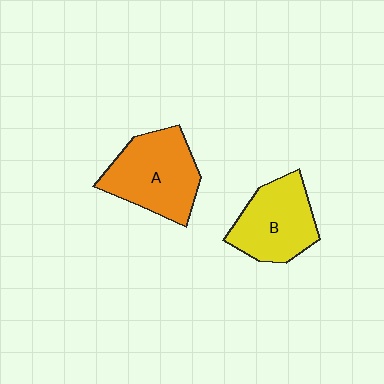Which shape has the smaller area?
Shape B (yellow).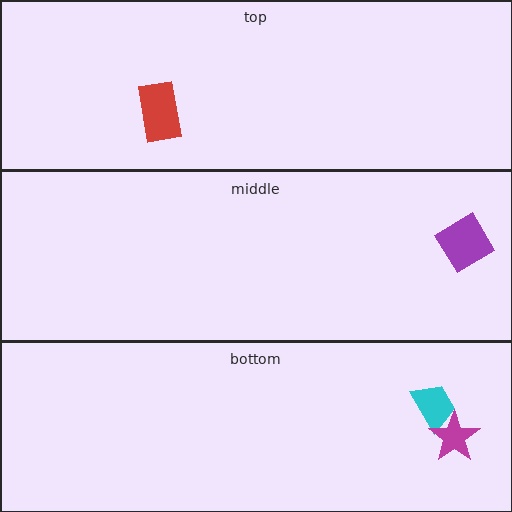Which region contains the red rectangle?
The top region.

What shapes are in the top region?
The red rectangle.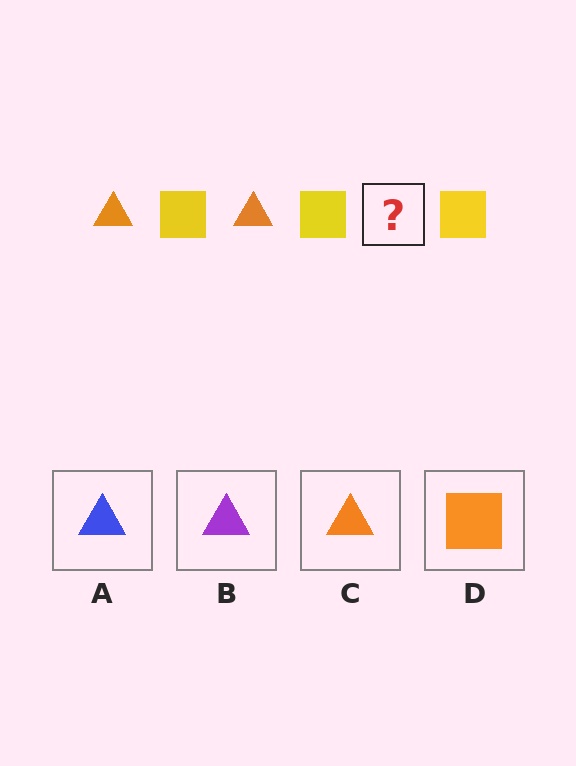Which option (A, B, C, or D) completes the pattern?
C.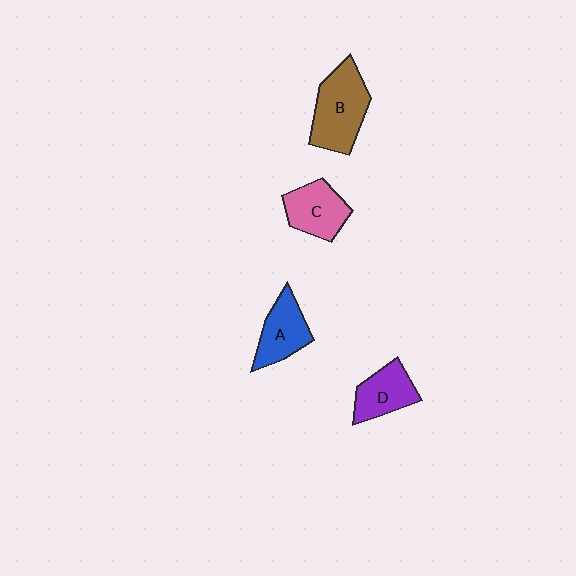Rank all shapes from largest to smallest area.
From largest to smallest: B (brown), C (pink), A (blue), D (purple).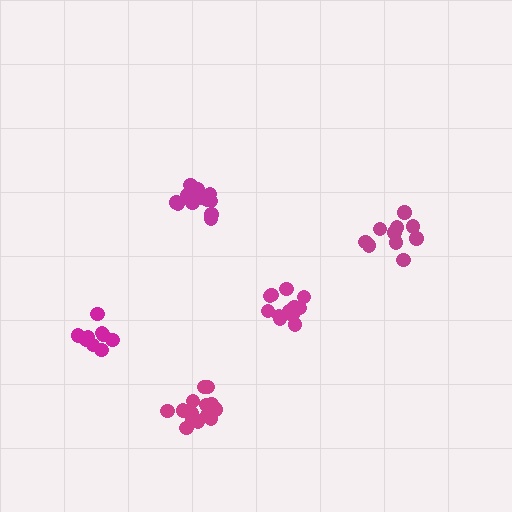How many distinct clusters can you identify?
There are 5 distinct clusters.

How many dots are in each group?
Group 1: 12 dots, Group 2: 10 dots, Group 3: 14 dots, Group 4: 9 dots, Group 5: 12 dots (57 total).